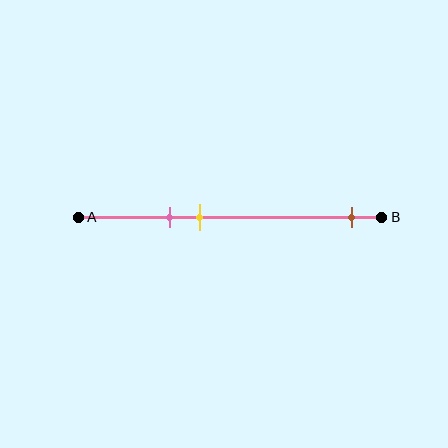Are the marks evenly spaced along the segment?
No, the marks are not evenly spaced.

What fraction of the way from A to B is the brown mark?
The brown mark is approximately 90% (0.9) of the way from A to B.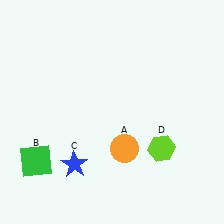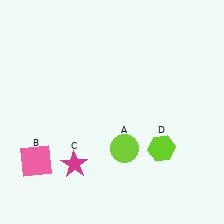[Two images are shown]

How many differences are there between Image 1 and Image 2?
There are 3 differences between the two images.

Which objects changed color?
A changed from orange to lime. B changed from green to pink. C changed from blue to magenta.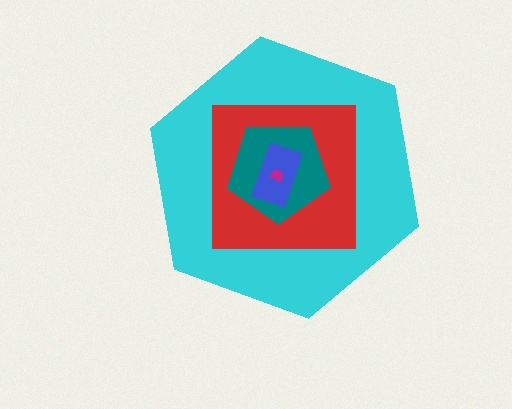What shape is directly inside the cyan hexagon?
The red square.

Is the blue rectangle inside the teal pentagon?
Yes.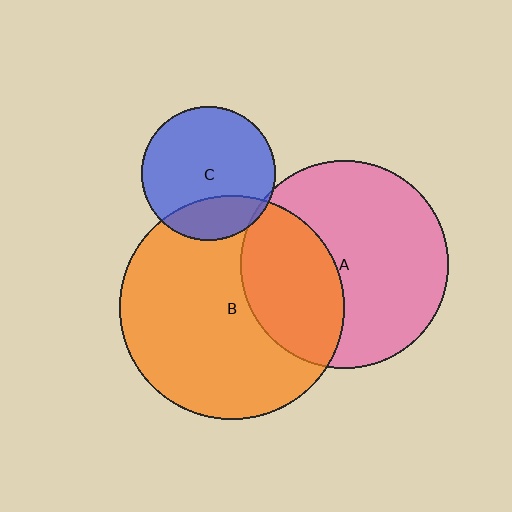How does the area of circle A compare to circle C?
Approximately 2.4 times.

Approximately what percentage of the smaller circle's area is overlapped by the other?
Approximately 5%.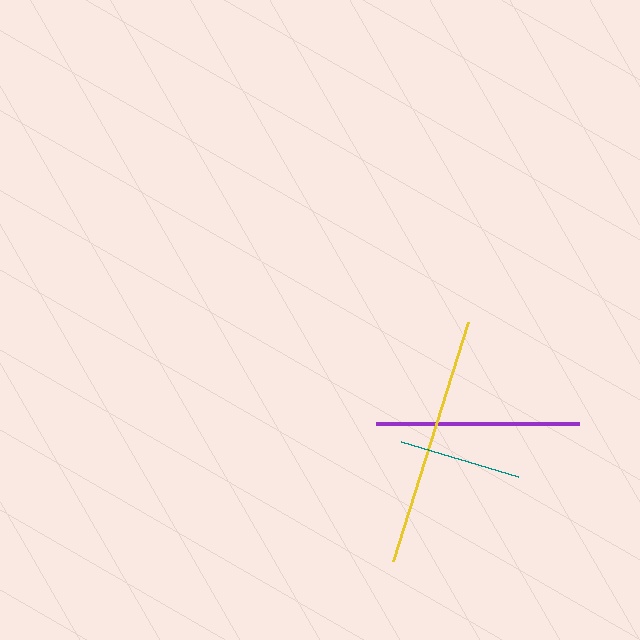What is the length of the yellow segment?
The yellow segment is approximately 250 pixels long.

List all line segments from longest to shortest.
From longest to shortest: yellow, purple, teal.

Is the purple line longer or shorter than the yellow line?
The yellow line is longer than the purple line.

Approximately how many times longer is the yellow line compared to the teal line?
The yellow line is approximately 2.0 times the length of the teal line.